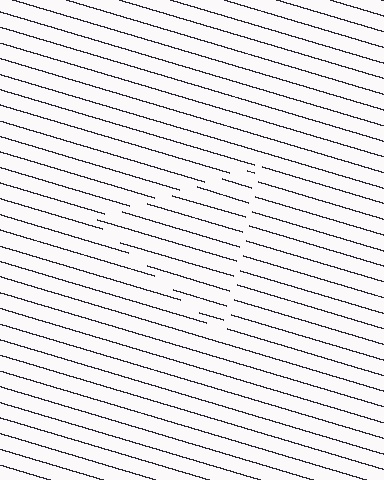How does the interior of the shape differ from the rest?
The interior of the shape contains the same grating, shifted by half a period — the contour is defined by the phase discontinuity where line-ends from the inner and outer gratings abut.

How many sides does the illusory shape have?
3 sides — the line-ends trace a triangle.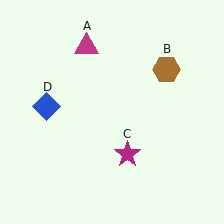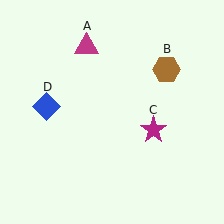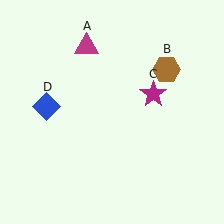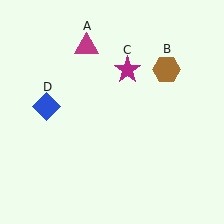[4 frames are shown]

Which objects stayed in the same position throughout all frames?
Magenta triangle (object A) and brown hexagon (object B) and blue diamond (object D) remained stationary.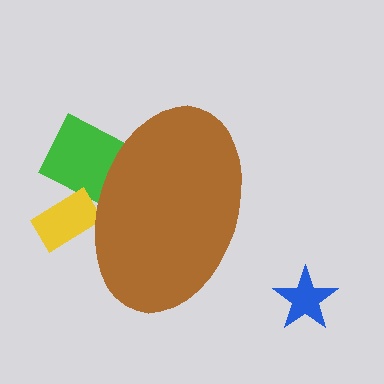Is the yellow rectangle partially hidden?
Yes, the yellow rectangle is partially hidden behind the brown ellipse.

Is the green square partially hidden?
Yes, the green square is partially hidden behind the brown ellipse.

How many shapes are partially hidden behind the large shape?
2 shapes are partially hidden.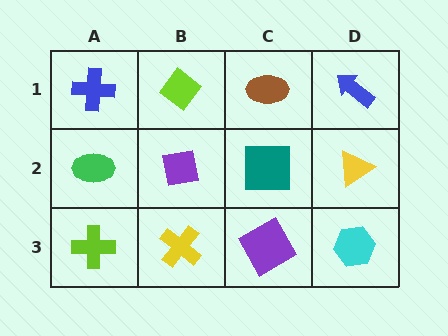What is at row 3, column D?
A cyan hexagon.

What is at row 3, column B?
A yellow cross.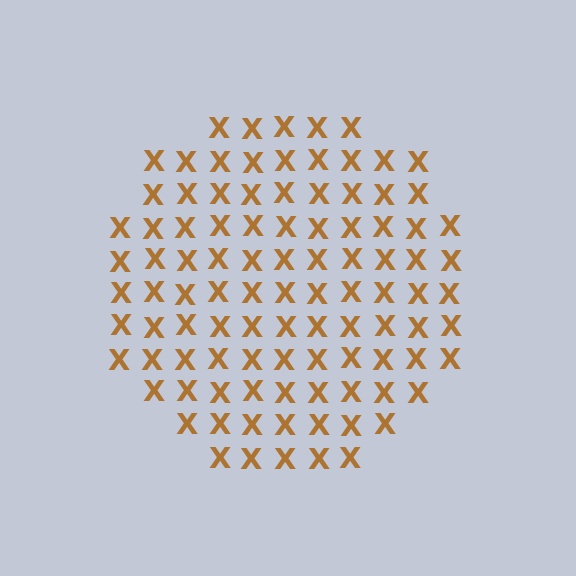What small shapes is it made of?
It is made of small letter X's.